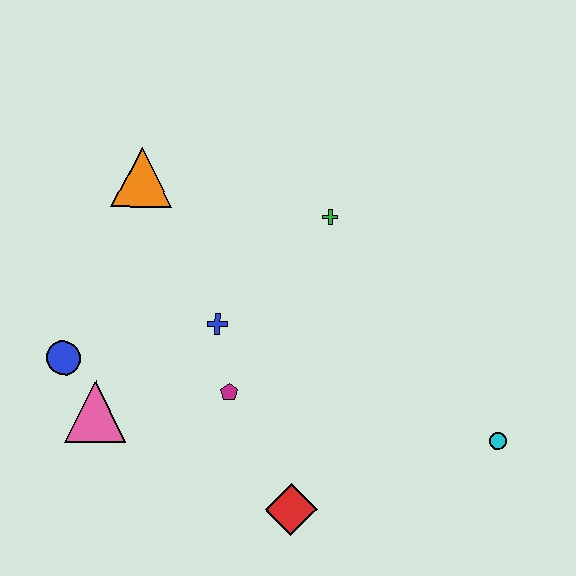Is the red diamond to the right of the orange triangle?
Yes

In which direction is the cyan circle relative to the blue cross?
The cyan circle is to the right of the blue cross.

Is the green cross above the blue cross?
Yes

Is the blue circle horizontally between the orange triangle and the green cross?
No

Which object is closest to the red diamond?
The magenta pentagon is closest to the red diamond.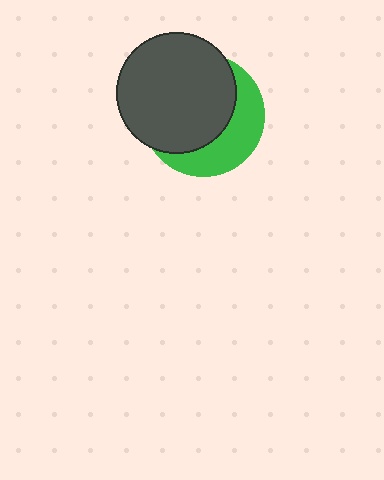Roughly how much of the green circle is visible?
A small part of it is visible (roughly 37%).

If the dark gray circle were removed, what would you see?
You would see the complete green circle.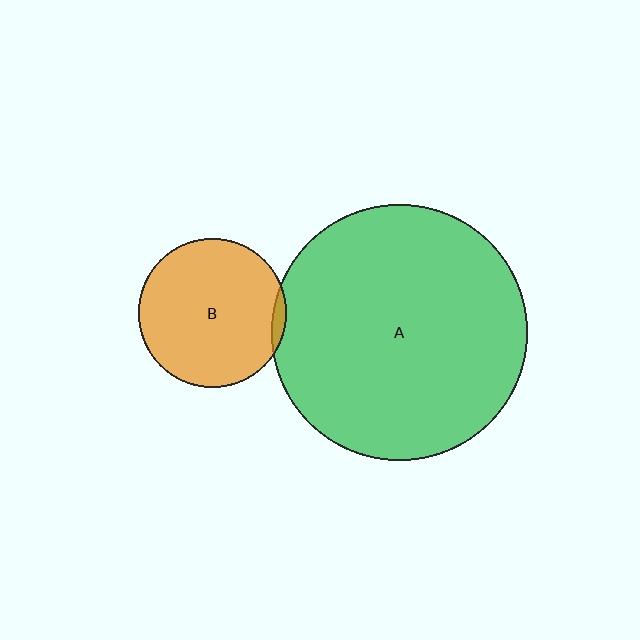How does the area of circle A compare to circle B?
Approximately 3.0 times.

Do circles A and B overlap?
Yes.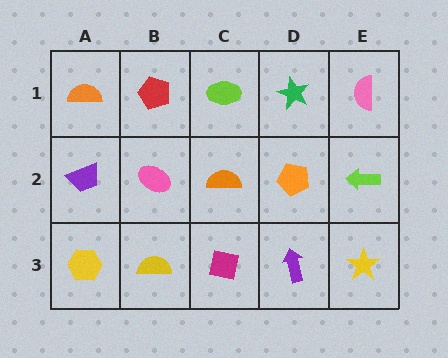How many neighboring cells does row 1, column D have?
3.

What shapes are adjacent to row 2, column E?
A pink semicircle (row 1, column E), a yellow star (row 3, column E), an orange pentagon (row 2, column D).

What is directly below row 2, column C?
A magenta square.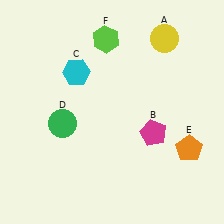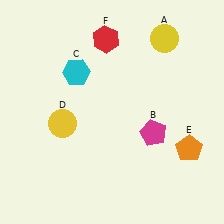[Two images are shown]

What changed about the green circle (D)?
In Image 1, D is green. In Image 2, it changed to yellow.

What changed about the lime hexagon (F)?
In Image 1, F is lime. In Image 2, it changed to red.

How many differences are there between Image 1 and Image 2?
There are 2 differences between the two images.